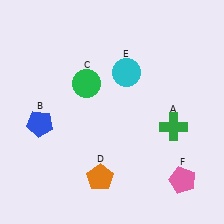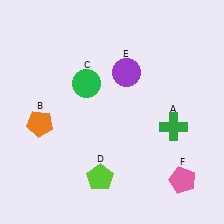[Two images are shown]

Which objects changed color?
B changed from blue to orange. D changed from orange to lime. E changed from cyan to purple.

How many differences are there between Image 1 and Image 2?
There are 3 differences between the two images.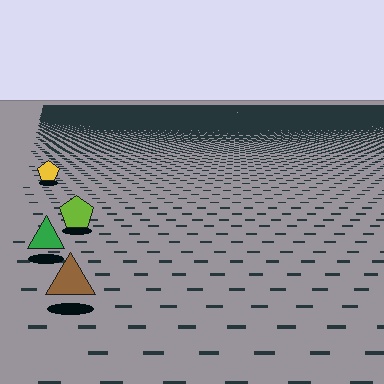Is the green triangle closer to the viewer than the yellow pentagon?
Yes. The green triangle is closer — you can tell from the texture gradient: the ground texture is coarser near it.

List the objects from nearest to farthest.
From nearest to farthest: the brown triangle, the green triangle, the lime pentagon, the yellow pentagon.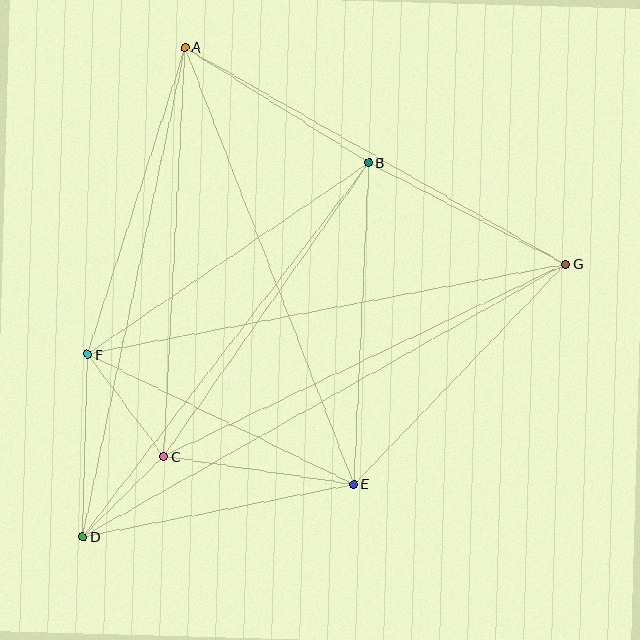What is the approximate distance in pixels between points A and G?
The distance between A and G is approximately 438 pixels.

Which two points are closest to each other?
Points C and D are closest to each other.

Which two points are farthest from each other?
Points D and G are farthest from each other.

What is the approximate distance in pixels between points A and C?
The distance between A and C is approximately 409 pixels.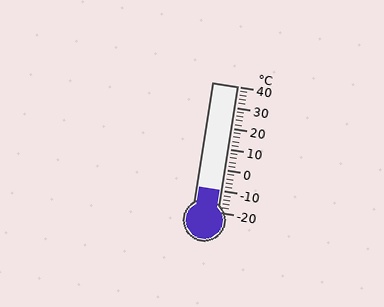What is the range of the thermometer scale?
The thermometer scale ranges from -20°C to 40°C.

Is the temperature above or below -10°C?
The temperature is at -10°C.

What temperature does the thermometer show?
The thermometer shows approximately -10°C.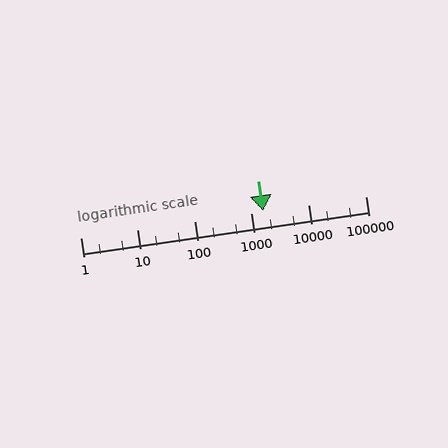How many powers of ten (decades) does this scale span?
The scale spans 5 decades, from 1 to 100000.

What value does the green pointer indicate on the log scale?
The pointer indicates approximately 1600.